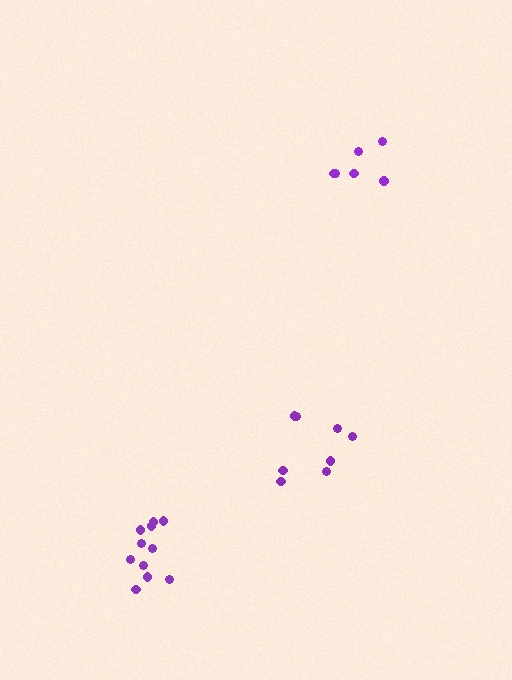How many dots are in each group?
Group 1: 8 dots, Group 2: 6 dots, Group 3: 11 dots (25 total).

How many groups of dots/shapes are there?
There are 3 groups.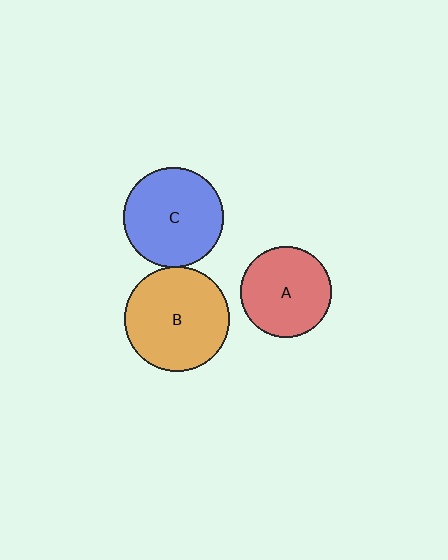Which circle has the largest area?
Circle B (orange).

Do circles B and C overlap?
Yes.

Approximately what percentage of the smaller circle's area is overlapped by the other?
Approximately 5%.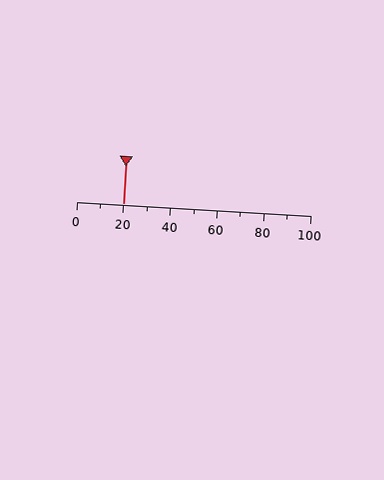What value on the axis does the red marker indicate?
The marker indicates approximately 20.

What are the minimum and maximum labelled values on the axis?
The axis runs from 0 to 100.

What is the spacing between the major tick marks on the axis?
The major ticks are spaced 20 apart.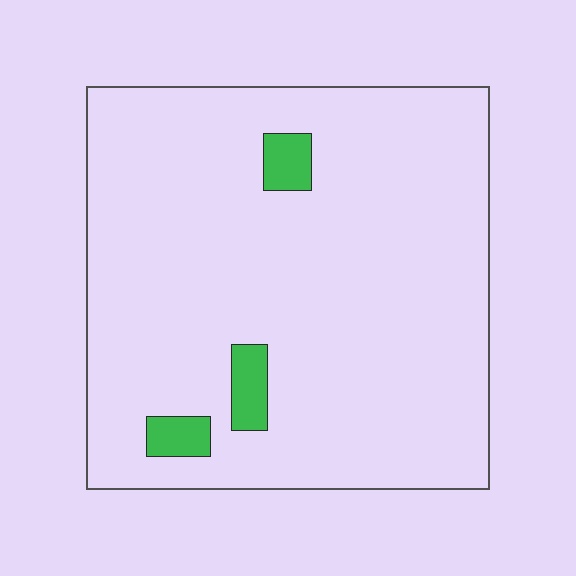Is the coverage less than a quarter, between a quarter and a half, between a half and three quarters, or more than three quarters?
Less than a quarter.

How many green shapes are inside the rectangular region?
3.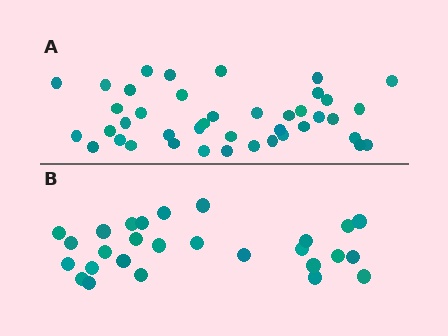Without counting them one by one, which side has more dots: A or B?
Region A (the top region) has more dots.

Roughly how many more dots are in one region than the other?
Region A has approximately 15 more dots than region B.